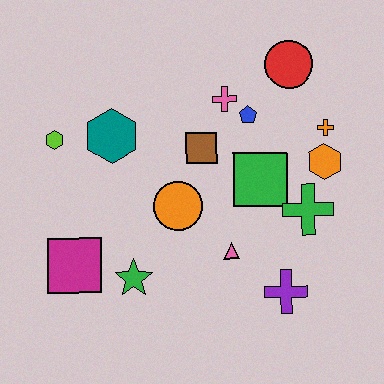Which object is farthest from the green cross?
The lime hexagon is farthest from the green cross.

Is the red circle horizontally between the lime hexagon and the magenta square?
No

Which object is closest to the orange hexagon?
The orange cross is closest to the orange hexagon.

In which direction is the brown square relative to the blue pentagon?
The brown square is to the left of the blue pentagon.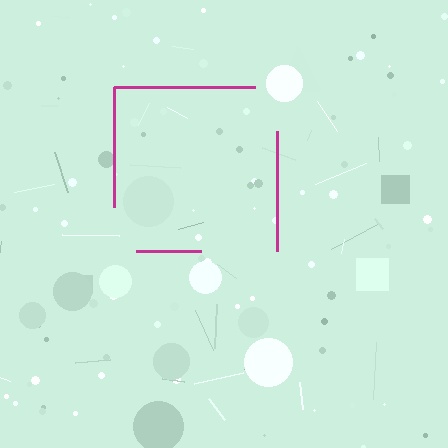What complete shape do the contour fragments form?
The contour fragments form a square.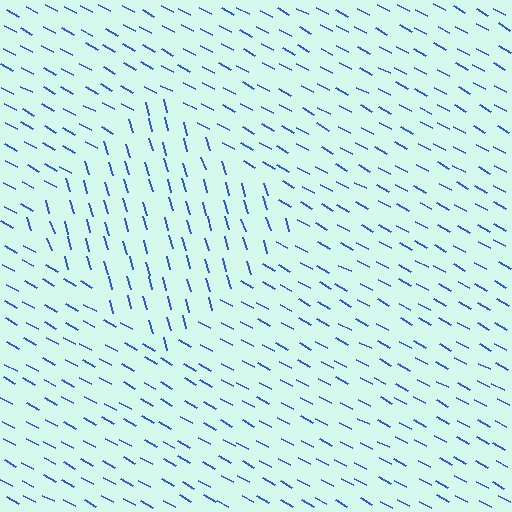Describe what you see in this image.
The image is filled with small blue line segments. A diamond region in the image has lines oriented differently from the surrounding lines, creating a visible texture boundary.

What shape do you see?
I see a diamond.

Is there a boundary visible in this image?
Yes, there is a texture boundary formed by a change in line orientation.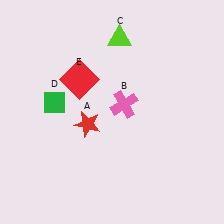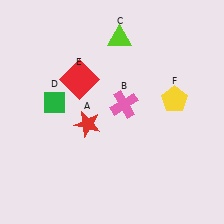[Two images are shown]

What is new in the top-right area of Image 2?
A yellow pentagon (F) was added in the top-right area of Image 2.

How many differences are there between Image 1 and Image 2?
There is 1 difference between the two images.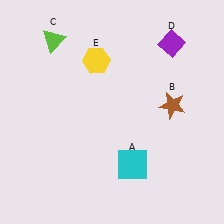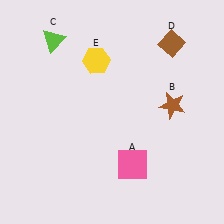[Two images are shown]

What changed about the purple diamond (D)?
In Image 1, D is purple. In Image 2, it changed to brown.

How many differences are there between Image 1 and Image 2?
There are 2 differences between the two images.